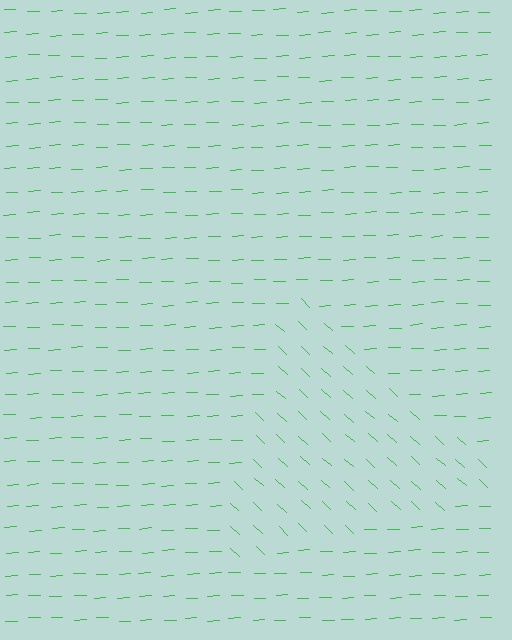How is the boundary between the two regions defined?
The boundary is defined purely by a change in line orientation (approximately 45 degrees difference). All lines are the same color and thickness.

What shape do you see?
I see a triangle.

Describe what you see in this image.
The image is filled with small green line segments. A triangle region in the image has lines oriented differently from the surrounding lines, creating a visible texture boundary.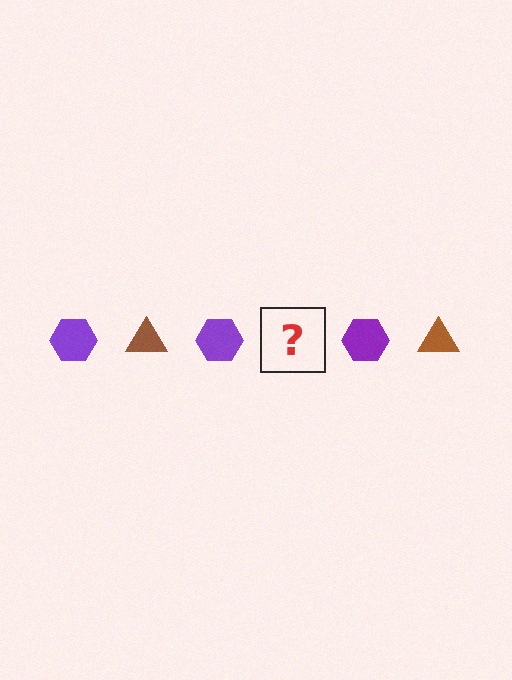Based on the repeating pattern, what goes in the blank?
The blank should be a brown triangle.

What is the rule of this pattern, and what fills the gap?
The rule is that the pattern alternates between purple hexagon and brown triangle. The gap should be filled with a brown triangle.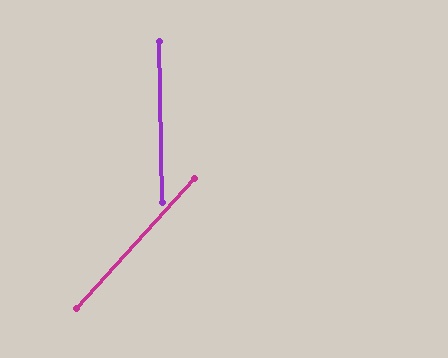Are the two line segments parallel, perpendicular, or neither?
Neither parallel nor perpendicular — they differ by about 43°.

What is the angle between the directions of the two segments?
Approximately 43 degrees.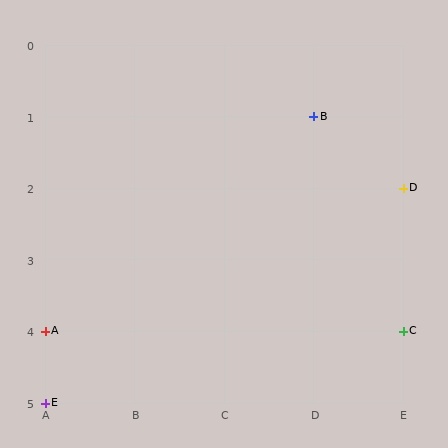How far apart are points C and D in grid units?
Points C and D are 2 rows apart.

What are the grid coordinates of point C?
Point C is at grid coordinates (E, 4).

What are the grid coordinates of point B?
Point B is at grid coordinates (D, 1).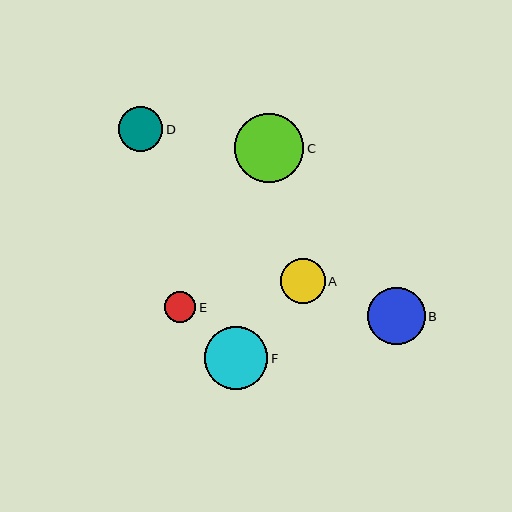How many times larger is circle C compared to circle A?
Circle C is approximately 1.5 times the size of circle A.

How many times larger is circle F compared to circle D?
Circle F is approximately 1.4 times the size of circle D.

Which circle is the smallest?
Circle E is the smallest with a size of approximately 31 pixels.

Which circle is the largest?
Circle C is the largest with a size of approximately 69 pixels.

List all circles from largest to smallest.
From largest to smallest: C, F, B, A, D, E.